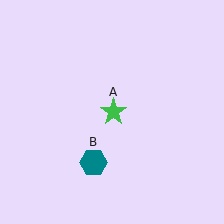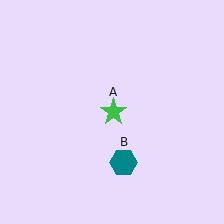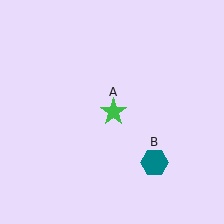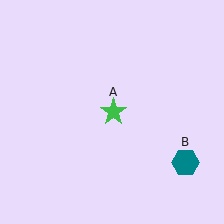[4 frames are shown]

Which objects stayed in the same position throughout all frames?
Green star (object A) remained stationary.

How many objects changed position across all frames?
1 object changed position: teal hexagon (object B).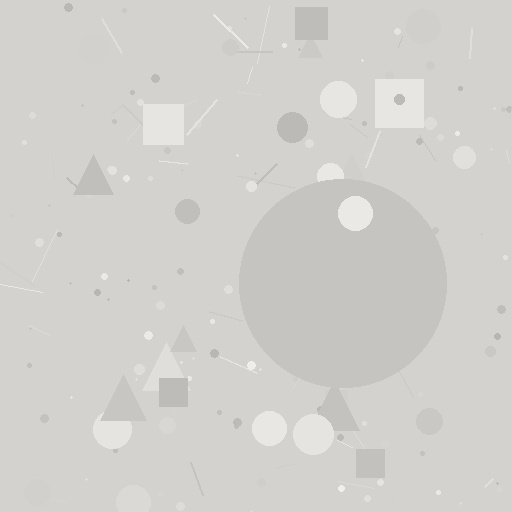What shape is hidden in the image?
A circle is hidden in the image.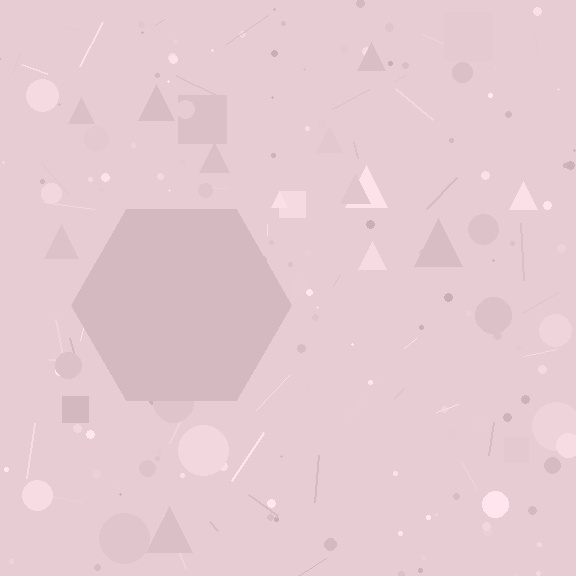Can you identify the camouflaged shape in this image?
The camouflaged shape is a hexagon.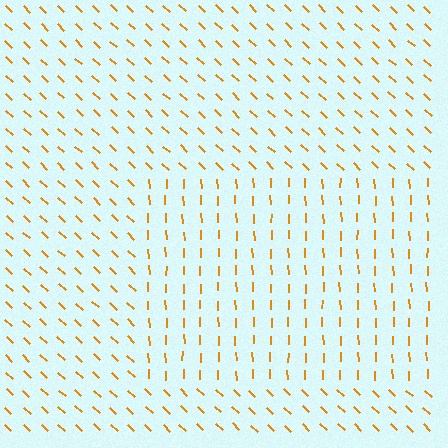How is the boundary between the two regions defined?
The boundary is defined purely by a change in line orientation (approximately 45 degrees difference). All lines are the same color and thickness.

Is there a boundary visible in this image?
Yes, there is a texture boundary formed by a change in line orientation.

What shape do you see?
I see a rectangle.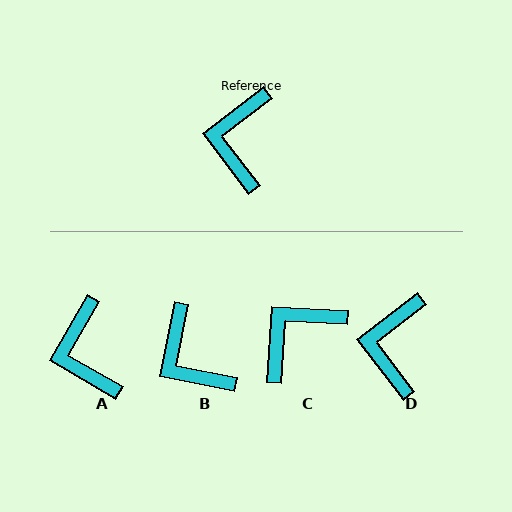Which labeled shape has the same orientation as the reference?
D.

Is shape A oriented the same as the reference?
No, it is off by about 23 degrees.